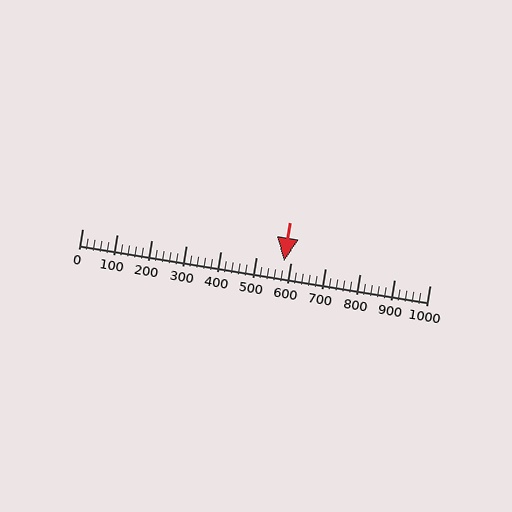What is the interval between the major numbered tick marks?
The major tick marks are spaced 100 units apart.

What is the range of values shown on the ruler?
The ruler shows values from 0 to 1000.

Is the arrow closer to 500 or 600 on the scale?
The arrow is closer to 600.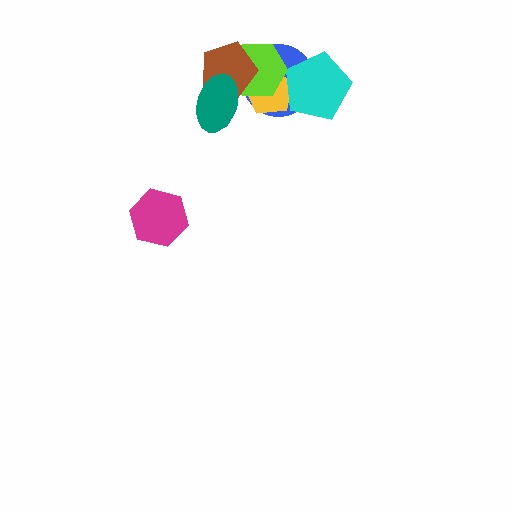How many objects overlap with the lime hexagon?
4 objects overlap with the lime hexagon.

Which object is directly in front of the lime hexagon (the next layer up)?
The brown pentagon is directly in front of the lime hexagon.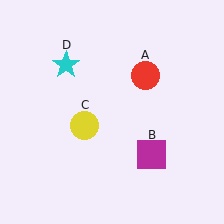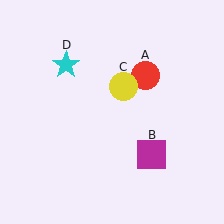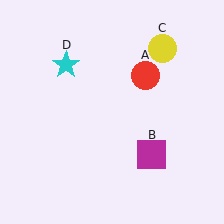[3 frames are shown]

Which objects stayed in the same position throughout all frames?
Red circle (object A) and magenta square (object B) and cyan star (object D) remained stationary.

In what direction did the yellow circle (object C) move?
The yellow circle (object C) moved up and to the right.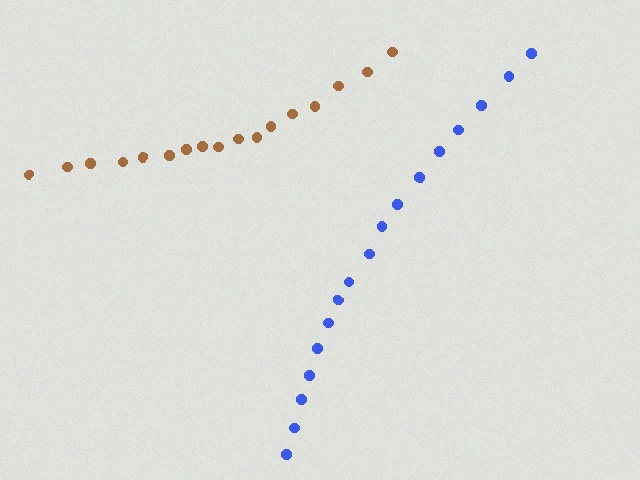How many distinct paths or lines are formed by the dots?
There are 2 distinct paths.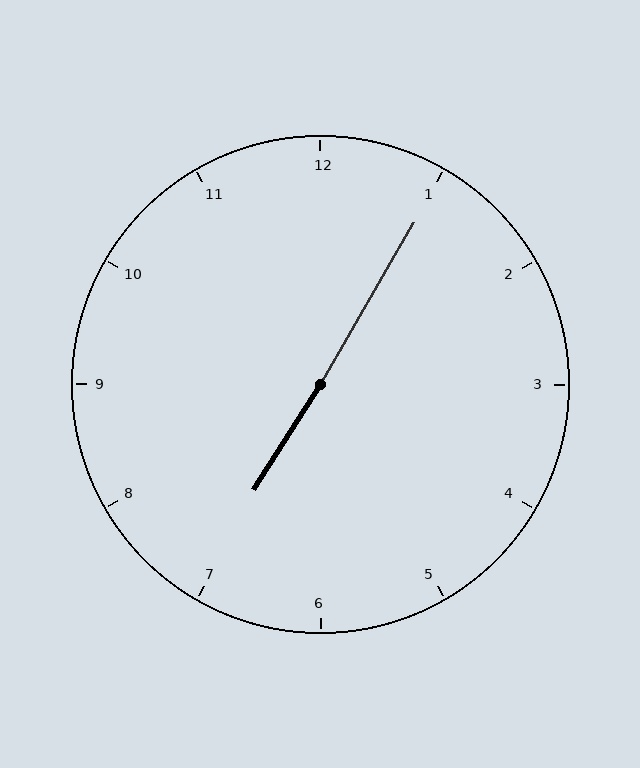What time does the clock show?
7:05.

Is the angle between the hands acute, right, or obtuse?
It is obtuse.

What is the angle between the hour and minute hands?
Approximately 178 degrees.